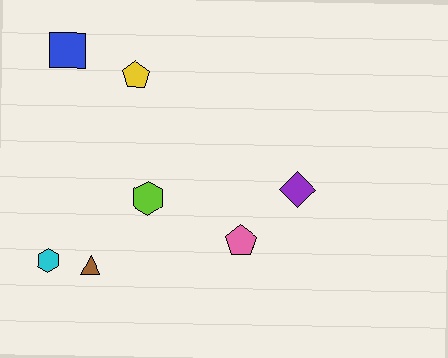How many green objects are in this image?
There are no green objects.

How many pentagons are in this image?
There are 2 pentagons.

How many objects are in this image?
There are 7 objects.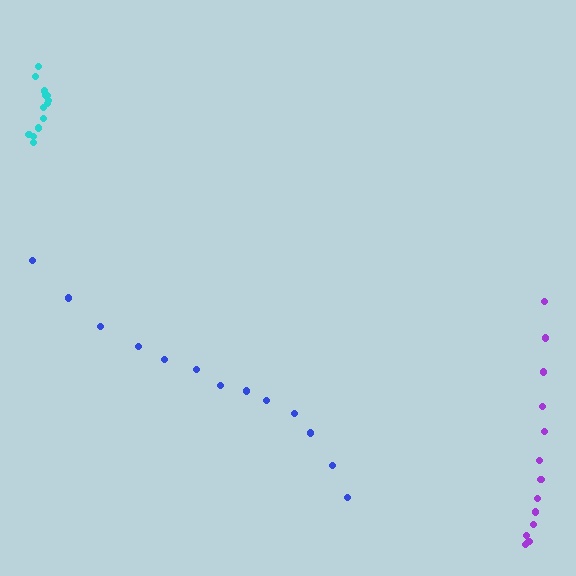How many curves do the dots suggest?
There are 3 distinct paths.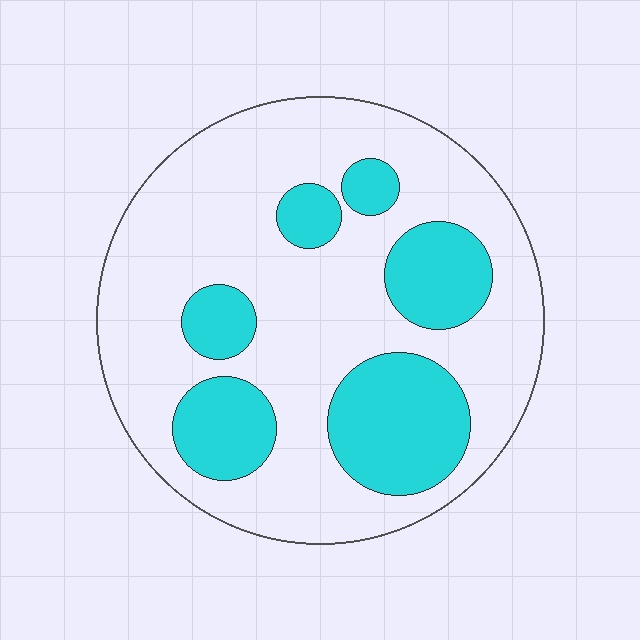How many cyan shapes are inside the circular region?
6.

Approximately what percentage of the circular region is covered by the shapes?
Approximately 30%.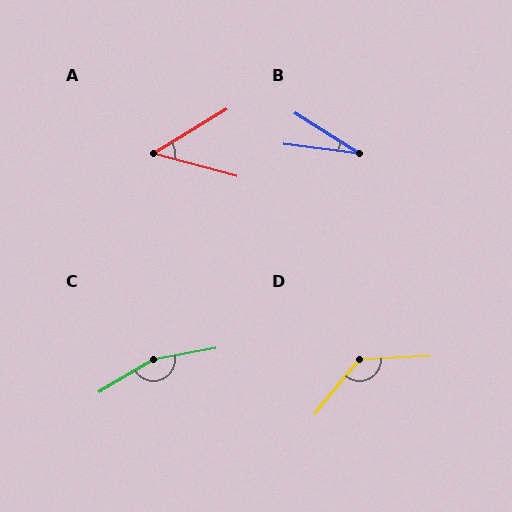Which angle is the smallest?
B, at approximately 25 degrees.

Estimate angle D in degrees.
Approximately 132 degrees.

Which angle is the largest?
C, at approximately 160 degrees.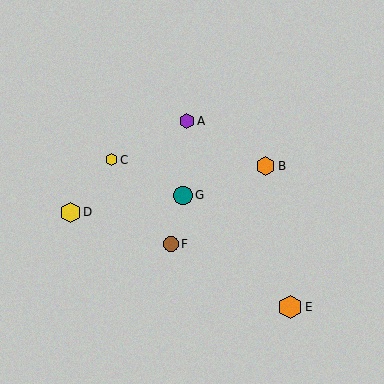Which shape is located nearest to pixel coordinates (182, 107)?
The purple hexagon (labeled A) at (187, 121) is nearest to that location.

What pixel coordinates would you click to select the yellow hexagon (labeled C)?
Click at (111, 160) to select the yellow hexagon C.